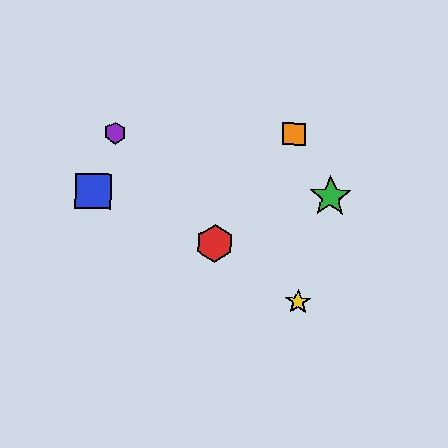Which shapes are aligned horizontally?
The blue square, the green star are aligned horizontally.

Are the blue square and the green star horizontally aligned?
Yes, both are at y≈191.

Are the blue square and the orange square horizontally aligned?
No, the blue square is at y≈191 and the orange square is at y≈134.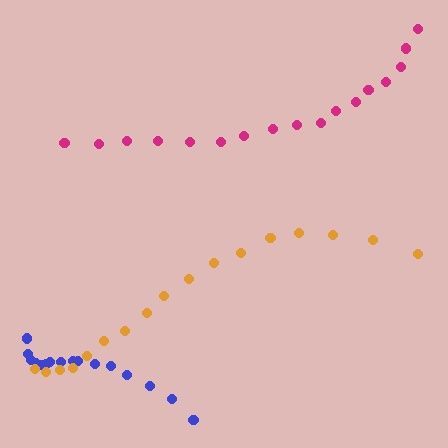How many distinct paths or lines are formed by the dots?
There are 3 distinct paths.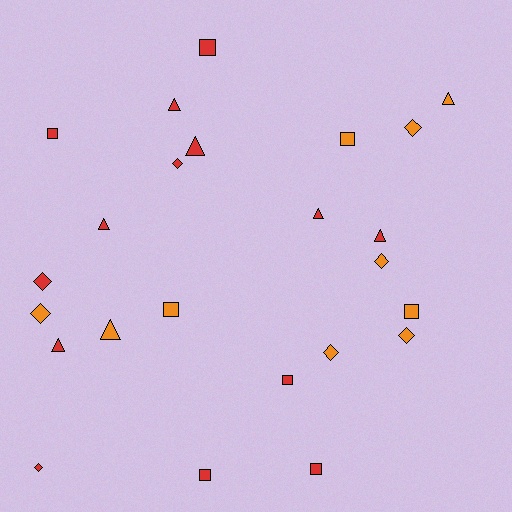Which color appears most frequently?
Red, with 14 objects.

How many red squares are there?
There are 5 red squares.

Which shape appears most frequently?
Triangle, with 8 objects.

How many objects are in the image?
There are 24 objects.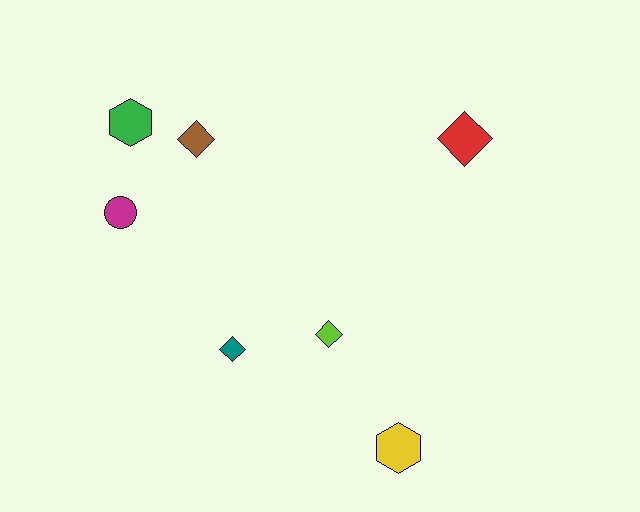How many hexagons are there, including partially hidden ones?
There are 2 hexagons.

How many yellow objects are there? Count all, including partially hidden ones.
There is 1 yellow object.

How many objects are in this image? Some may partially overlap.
There are 7 objects.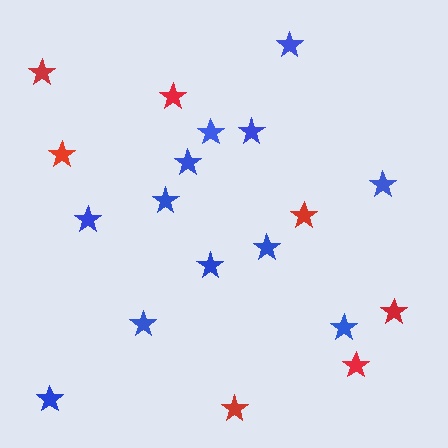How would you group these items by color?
There are 2 groups: one group of red stars (7) and one group of blue stars (12).